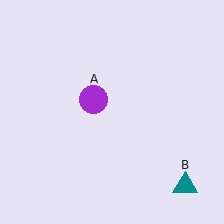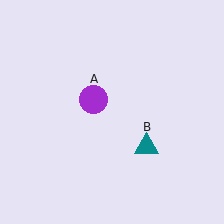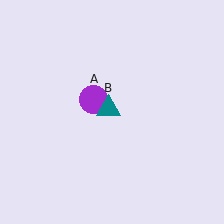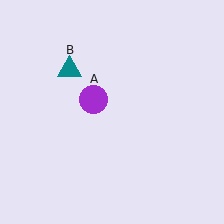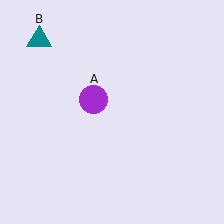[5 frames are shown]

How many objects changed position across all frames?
1 object changed position: teal triangle (object B).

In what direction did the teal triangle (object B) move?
The teal triangle (object B) moved up and to the left.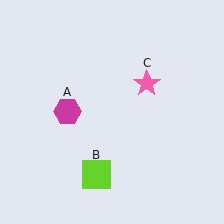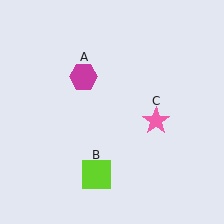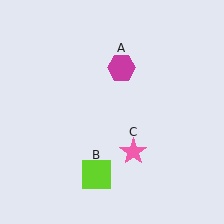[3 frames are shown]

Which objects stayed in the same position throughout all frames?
Lime square (object B) remained stationary.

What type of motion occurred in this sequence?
The magenta hexagon (object A), pink star (object C) rotated clockwise around the center of the scene.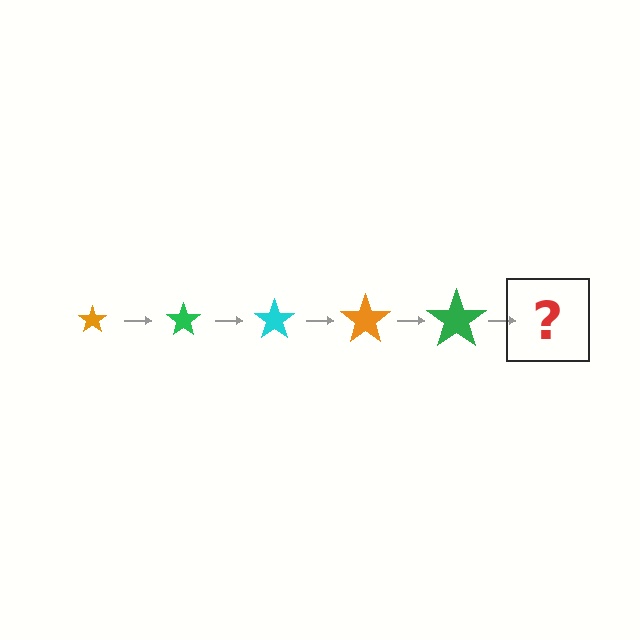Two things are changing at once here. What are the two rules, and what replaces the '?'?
The two rules are that the star grows larger each step and the color cycles through orange, green, and cyan. The '?' should be a cyan star, larger than the previous one.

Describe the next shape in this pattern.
It should be a cyan star, larger than the previous one.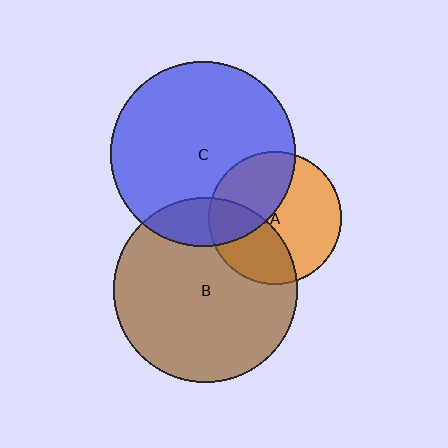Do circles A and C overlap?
Yes.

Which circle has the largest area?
Circle C (blue).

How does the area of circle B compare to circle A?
Approximately 1.9 times.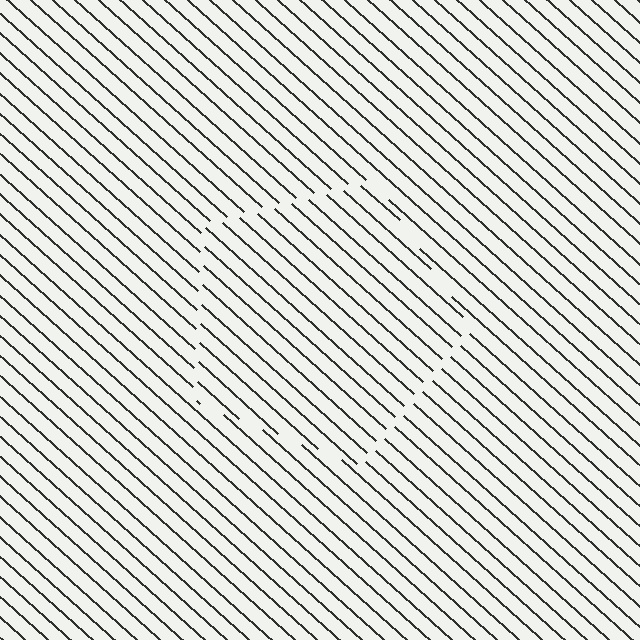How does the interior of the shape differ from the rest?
The interior of the shape contains the same grating, shifted by half a period — the contour is defined by the phase discontinuity where line-ends from the inner and outer gratings abut.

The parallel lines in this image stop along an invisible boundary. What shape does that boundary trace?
An illusory pentagon. The interior of the shape contains the same grating, shifted by half a period — the contour is defined by the phase discontinuity where line-ends from the inner and outer gratings abut.